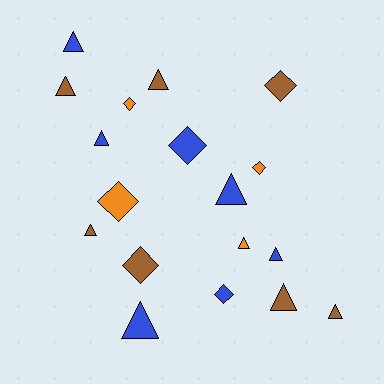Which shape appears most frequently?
Triangle, with 11 objects.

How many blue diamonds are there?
There are 2 blue diamonds.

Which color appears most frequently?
Blue, with 7 objects.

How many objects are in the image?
There are 18 objects.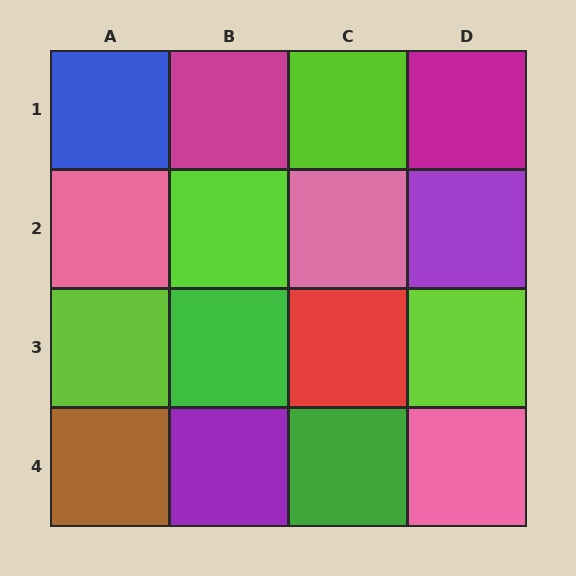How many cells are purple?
2 cells are purple.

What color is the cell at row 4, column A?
Brown.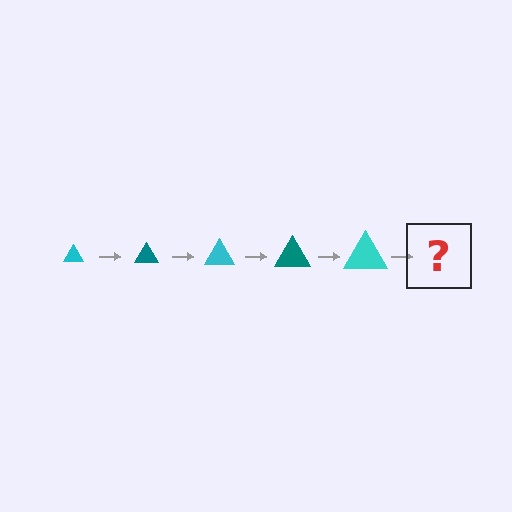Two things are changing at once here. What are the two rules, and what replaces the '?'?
The two rules are that the triangle grows larger each step and the color cycles through cyan and teal. The '?' should be a teal triangle, larger than the previous one.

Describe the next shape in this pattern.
It should be a teal triangle, larger than the previous one.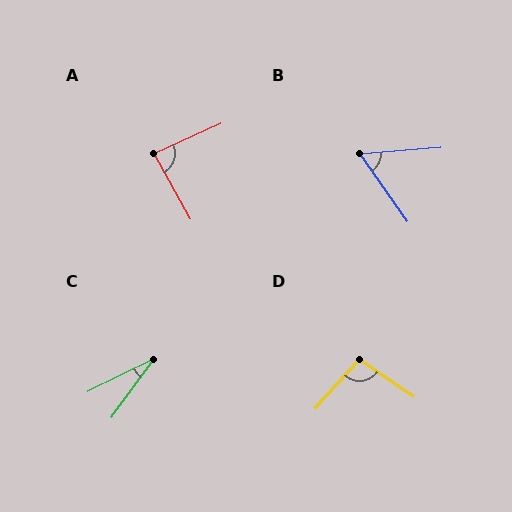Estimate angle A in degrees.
Approximately 85 degrees.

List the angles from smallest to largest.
C (28°), B (59°), A (85°), D (97°).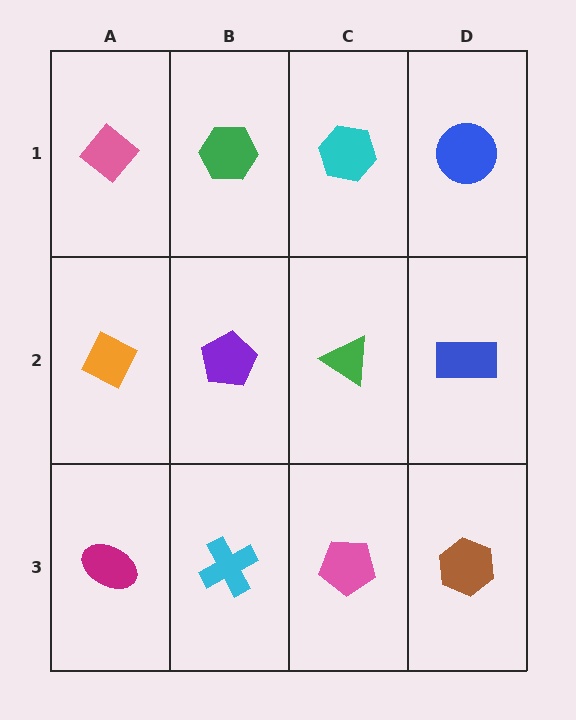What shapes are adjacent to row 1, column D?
A blue rectangle (row 2, column D), a cyan hexagon (row 1, column C).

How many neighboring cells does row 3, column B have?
3.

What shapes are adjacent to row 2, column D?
A blue circle (row 1, column D), a brown hexagon (row 3, column D), a green triangle (row 2, column C).